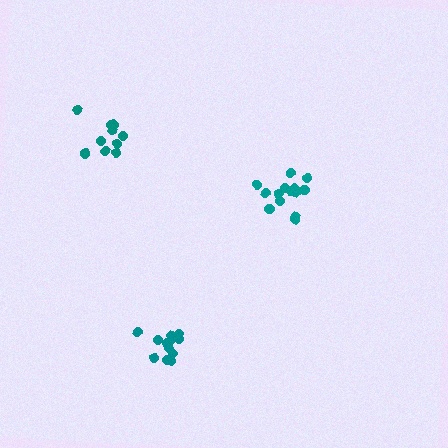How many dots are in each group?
Group 1: 13 dots, Group 2: 10 dots, Group 3: 14 dots (37 total).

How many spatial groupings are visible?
There are 3 spatial groupings.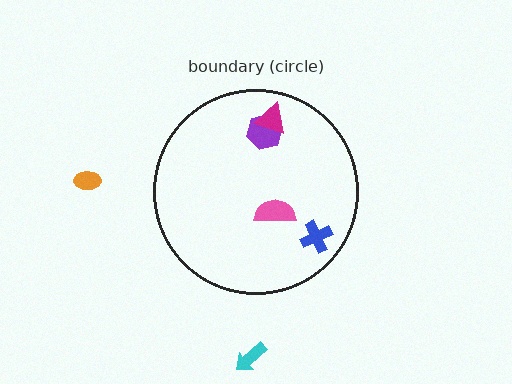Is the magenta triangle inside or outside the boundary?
Inside.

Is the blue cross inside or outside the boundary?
Inside.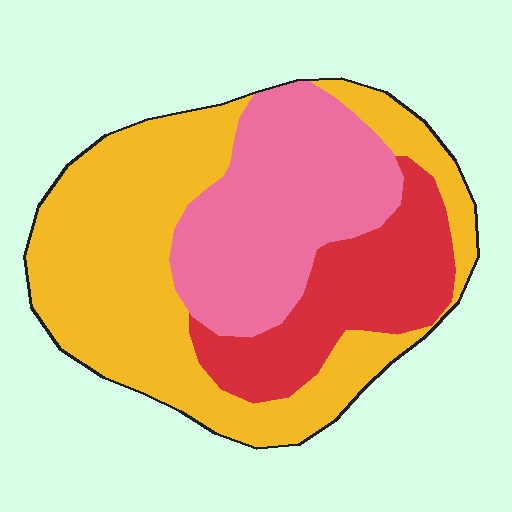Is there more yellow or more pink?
Yellow.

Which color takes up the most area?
Yellow, at roughly 50%.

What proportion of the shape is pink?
Pink covers about 30% of the shape.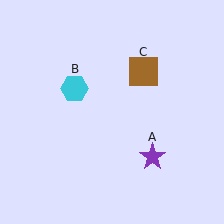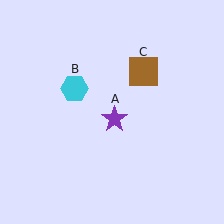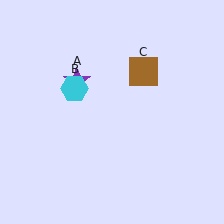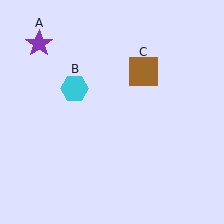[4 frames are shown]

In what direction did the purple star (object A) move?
The purple star (object A) moved up and to the left.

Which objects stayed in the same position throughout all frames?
Cyan hexagon (object B) and brown square (object C) remained stationary.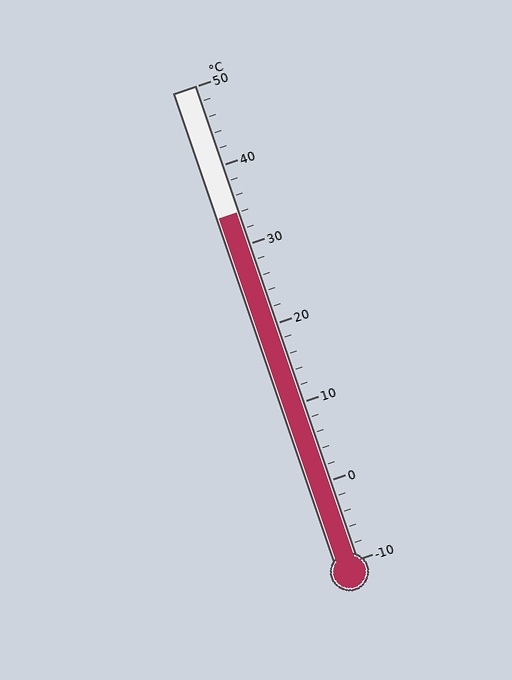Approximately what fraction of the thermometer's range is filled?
The thermometer is filled to approximately 75% of its range.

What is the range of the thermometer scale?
The thermometer scale ranges from -10°C to 50°C.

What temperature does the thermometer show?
The thermometer shows approximately 34°C.